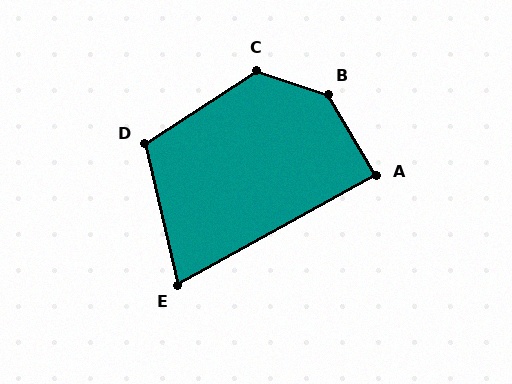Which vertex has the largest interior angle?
B, at approximately 139 degrees.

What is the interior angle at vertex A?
Approximately 88 degrees (approximately right).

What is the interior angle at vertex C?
Approximately 128 degrees (obtuse).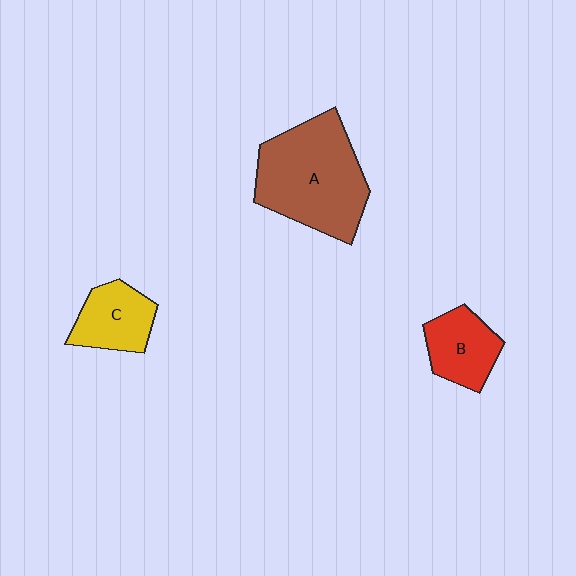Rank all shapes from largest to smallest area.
From largest to smallest: A (brown), B (red), C (yellow).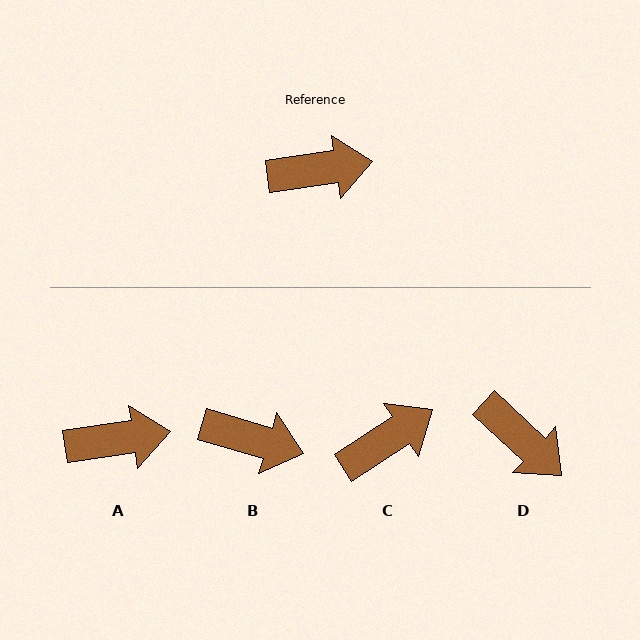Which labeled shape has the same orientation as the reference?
A.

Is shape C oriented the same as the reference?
No, it is off by about 25 degrees.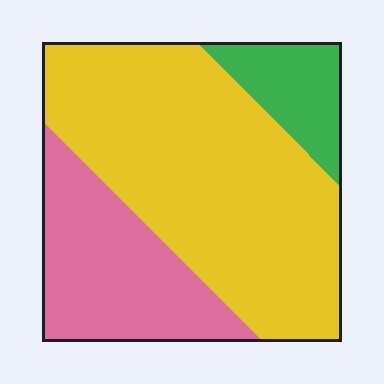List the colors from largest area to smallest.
From largest to smallest: yellow, pink, green.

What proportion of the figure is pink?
Pink covers about 25% of the figure.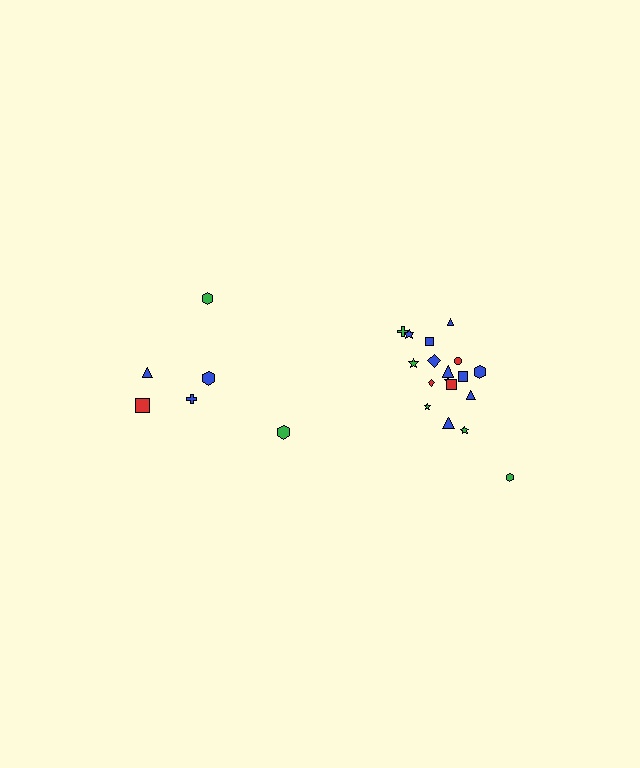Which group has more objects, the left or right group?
The right group.